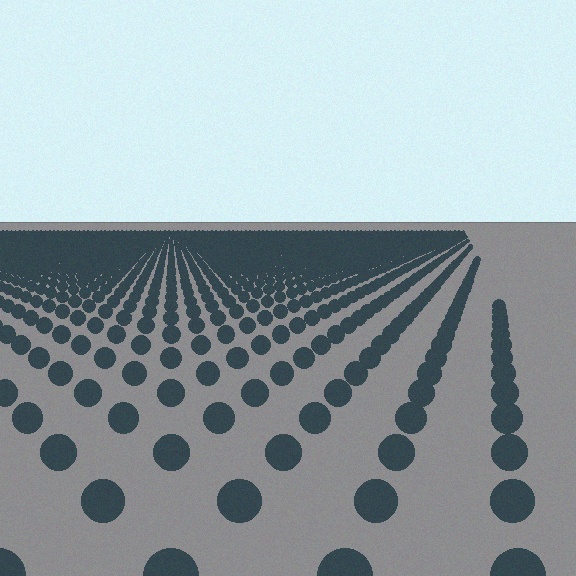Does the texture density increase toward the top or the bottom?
Density increases toward the top.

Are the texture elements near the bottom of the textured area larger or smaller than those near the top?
Larger. Near the bottom, elements are closer to the viewer and appear at a bigger on-screen size.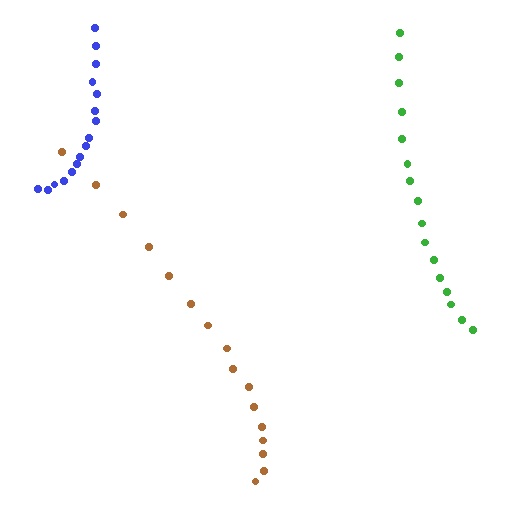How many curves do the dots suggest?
There are 3 distinct paths.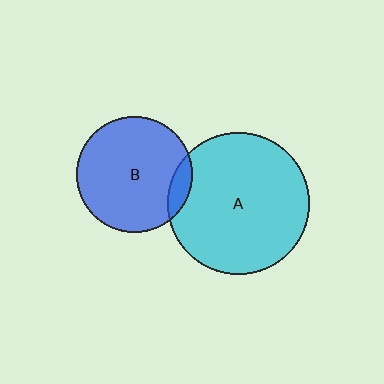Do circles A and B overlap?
Yes.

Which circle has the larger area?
Circle A (cyan).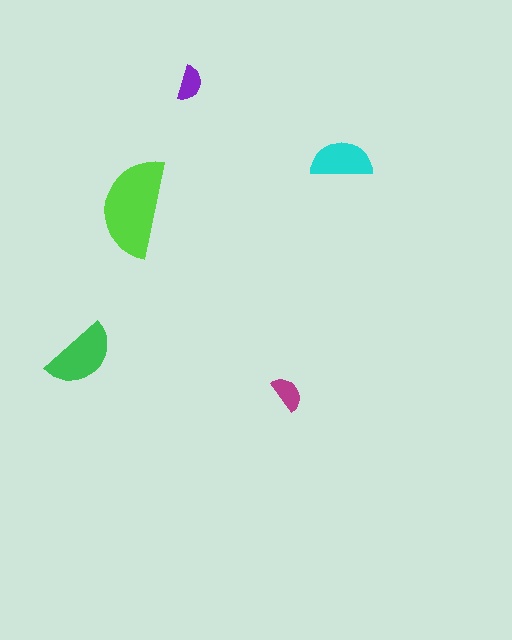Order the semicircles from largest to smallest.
the lime one, the green one, the cyan one, the magenta one, the purple one.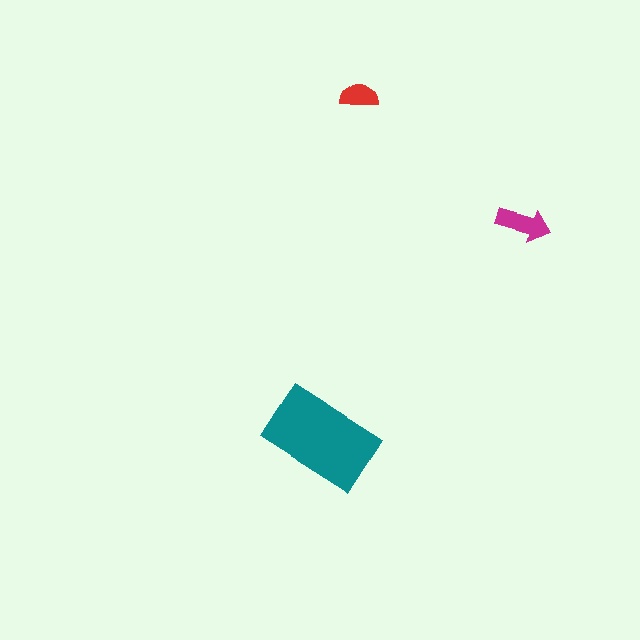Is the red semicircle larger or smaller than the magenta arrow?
Smaller.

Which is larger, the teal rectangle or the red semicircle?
The teal rectangle.